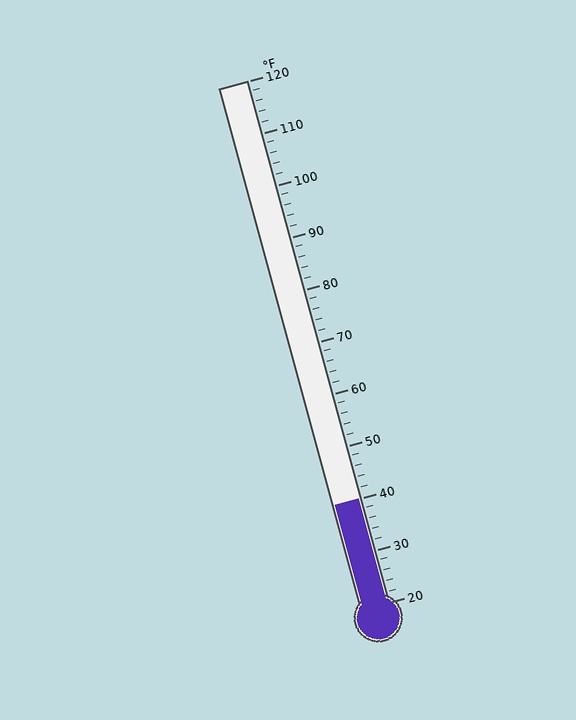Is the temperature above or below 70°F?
The temperature is below 70°F.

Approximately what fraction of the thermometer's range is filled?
The thermometer is filled to approximately 20% of its range.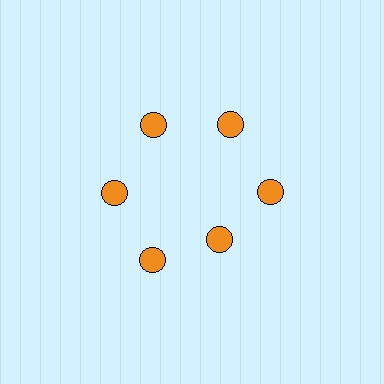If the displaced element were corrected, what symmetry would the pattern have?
It would have 6-fold rotational symmetry — the pattern would map onto itself every 60 degrees.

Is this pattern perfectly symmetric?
No. The 6 orange circles are arranged in a ring, but one element near the 5 o'clock position is pulled inward toward the center, breaking the 6-fold rotational symmetry.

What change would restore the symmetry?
The symmetry would be restored by moving it outward, back onto the ring so that all 6 circles sit at equal angles and equal distance from the center.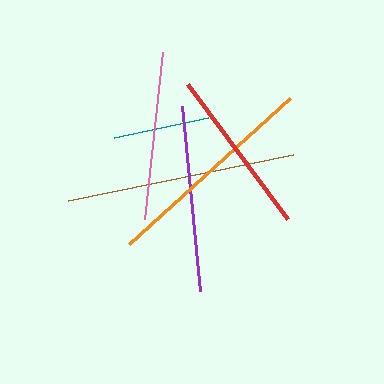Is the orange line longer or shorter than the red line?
The orange line is longer than the red line.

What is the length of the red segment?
The red segment is approximately 167 pixels long.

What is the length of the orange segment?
The orange segment is approximately 218 pixels long.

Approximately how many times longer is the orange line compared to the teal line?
The orange line is approximately 2.3 times the length of the teal line.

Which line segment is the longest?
The brown line is the longest at approximately 230 pixels.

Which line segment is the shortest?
The teal line is the shortest at approximately 96 pixels.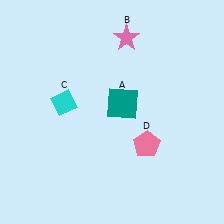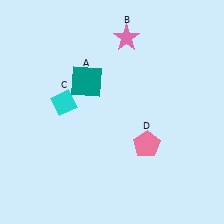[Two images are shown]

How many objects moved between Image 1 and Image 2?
1 object moved between the two images.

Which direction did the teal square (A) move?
The teal square (A) moved left.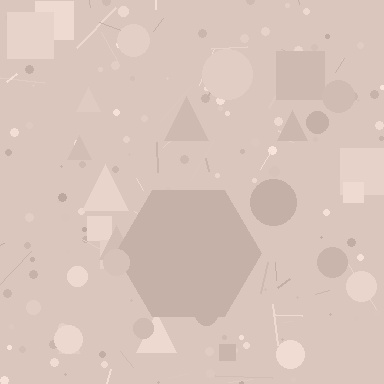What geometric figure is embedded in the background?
A hexagon is embedded in the background.